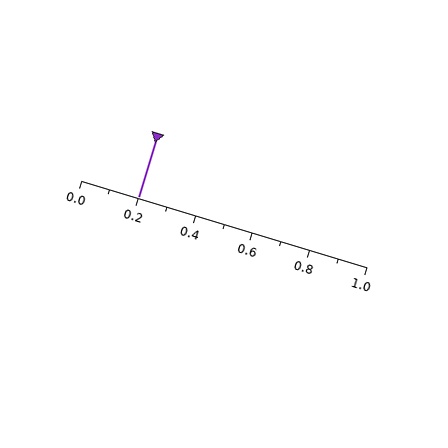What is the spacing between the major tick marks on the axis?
The major ticks are spaced 0.2 apart.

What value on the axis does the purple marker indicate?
The marker indicates approximately 0.2.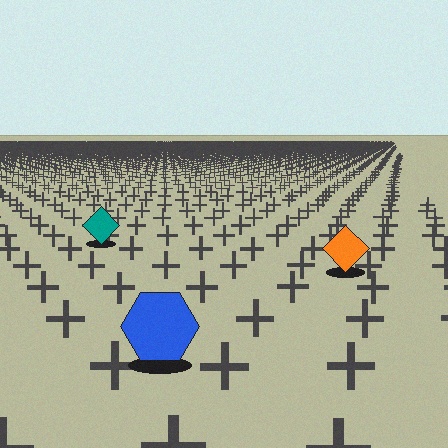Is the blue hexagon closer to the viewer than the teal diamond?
Yes. The blue hexagon is closer — you can tell from the texture gradient: the ground texture is coarser near it.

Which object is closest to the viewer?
The blue hexagon is closest. The texture marks near it are larger and more spread out.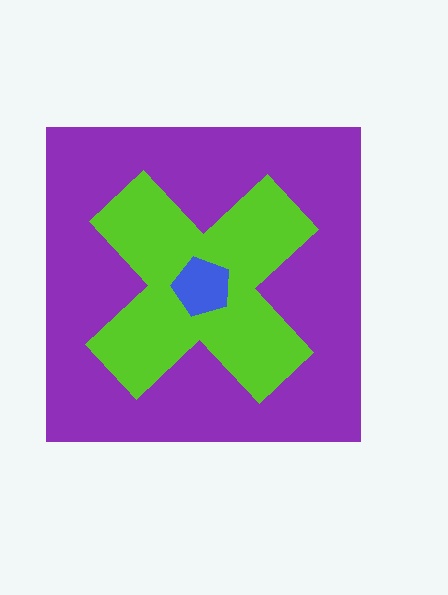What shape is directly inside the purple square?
The lime cross.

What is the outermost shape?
The purple square.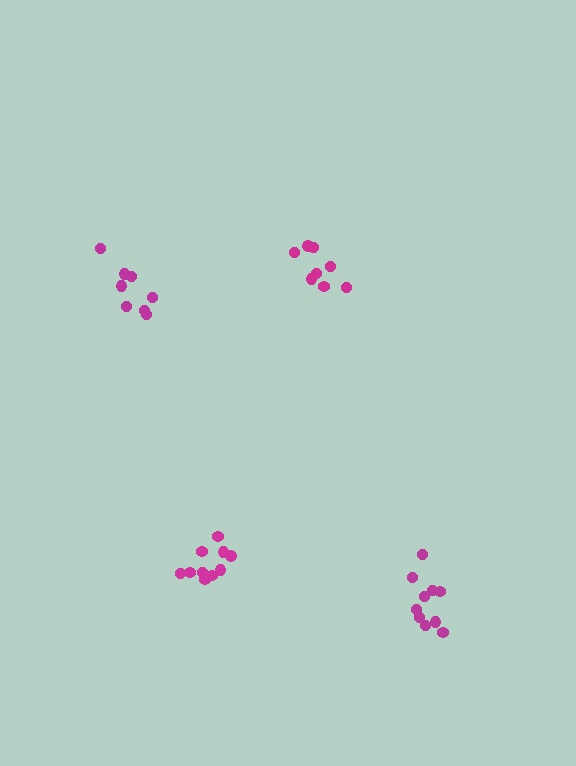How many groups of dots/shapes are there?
There are 4 groups.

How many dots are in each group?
Group 1: 8 dots, Group 2: 10 dots, Group 3: 10 dots, Group 4: 8 dots (36 total).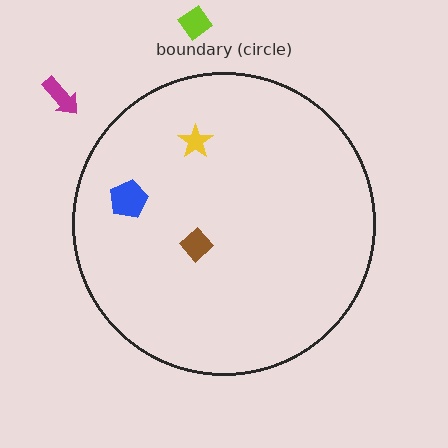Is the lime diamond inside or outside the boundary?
Outside.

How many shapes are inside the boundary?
3 inside, 2 outside.